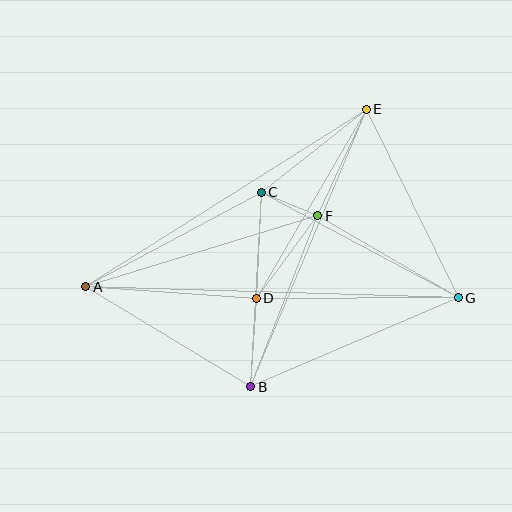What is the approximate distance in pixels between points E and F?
The distance between E and F is approximately 117 pixels.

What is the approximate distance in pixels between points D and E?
The distance between D and E is approximately 219 pixels.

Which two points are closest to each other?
Points C and F are closest to each other.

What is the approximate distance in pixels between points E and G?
The distance between E and G is approximately 210 pixels.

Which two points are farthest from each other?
Points A and G are farthest from each other.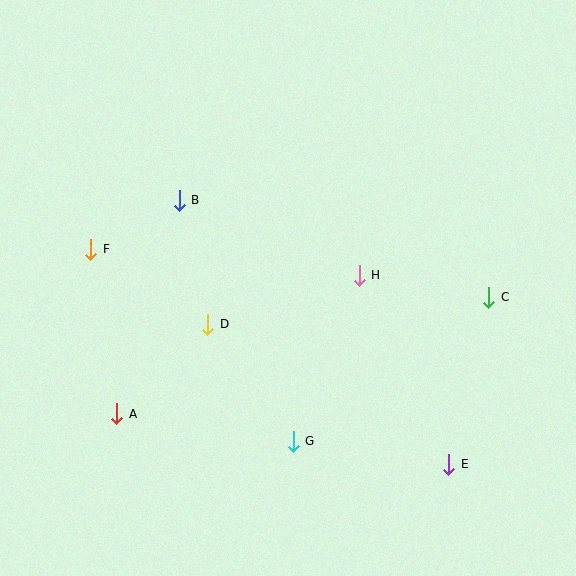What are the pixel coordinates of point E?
Point E is at (449, 464).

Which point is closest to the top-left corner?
Point F is closest to the top-left corner.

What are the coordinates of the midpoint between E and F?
The midpoint between E and F is at (270, 357).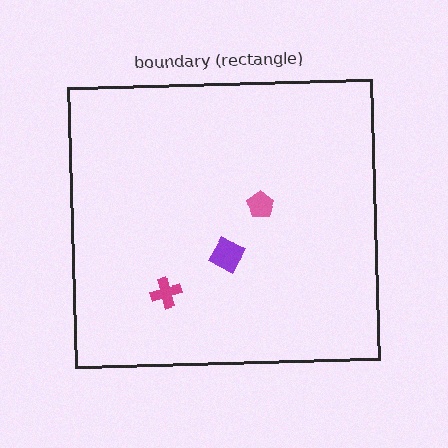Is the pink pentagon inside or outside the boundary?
Inside.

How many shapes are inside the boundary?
3 inside, 0 outside.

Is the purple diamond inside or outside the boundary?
Inside.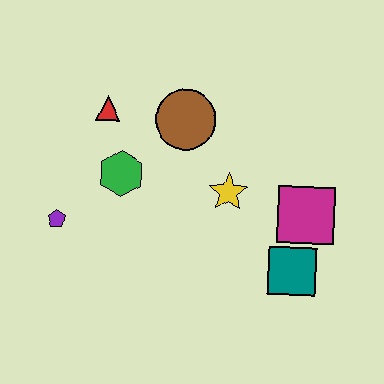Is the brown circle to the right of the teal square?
No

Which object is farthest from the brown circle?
The teal square is farthest from the brown circle.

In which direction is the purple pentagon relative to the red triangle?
The purple pentagon is below the red triangle.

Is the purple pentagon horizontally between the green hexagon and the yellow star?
No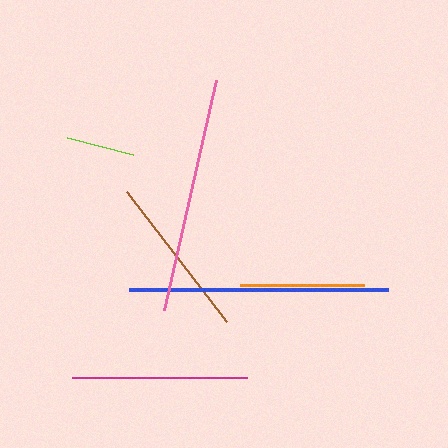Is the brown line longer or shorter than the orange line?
The brown line is longer than the orange line.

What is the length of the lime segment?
The lime segment is approximately 67 pixels long.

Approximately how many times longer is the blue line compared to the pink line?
The blue line is approximately 1.1 times the length of the pink line.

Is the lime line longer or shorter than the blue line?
The blue line is longer than the lime line.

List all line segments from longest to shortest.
From longest to shortest: blue, pink, magenta, brown, orange, lime.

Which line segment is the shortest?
The lime line is the shortest at approximately 67 pixels.